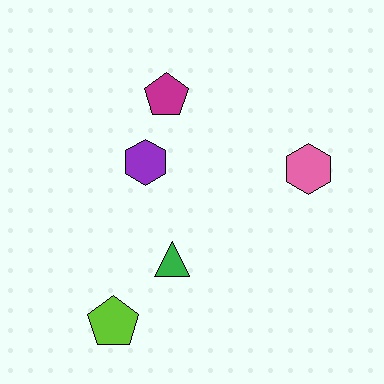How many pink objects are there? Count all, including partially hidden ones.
There is 1 pink object.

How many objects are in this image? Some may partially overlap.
There are 5 objects.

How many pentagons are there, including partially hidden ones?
There are 2 pentagons.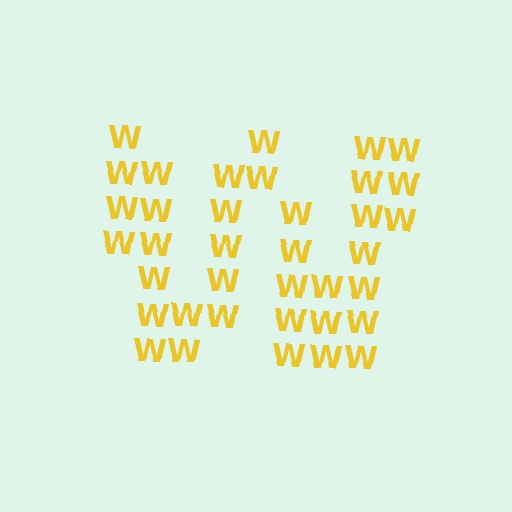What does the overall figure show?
The overall figure shows the letter W.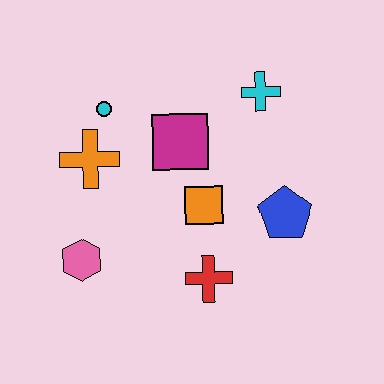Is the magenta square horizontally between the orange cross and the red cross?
Yes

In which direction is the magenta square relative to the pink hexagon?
The magenta square is above the pink hexagon.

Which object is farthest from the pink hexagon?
The cyan cross is farthest from the pink hexagon.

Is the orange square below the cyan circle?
Yes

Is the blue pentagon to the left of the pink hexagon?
No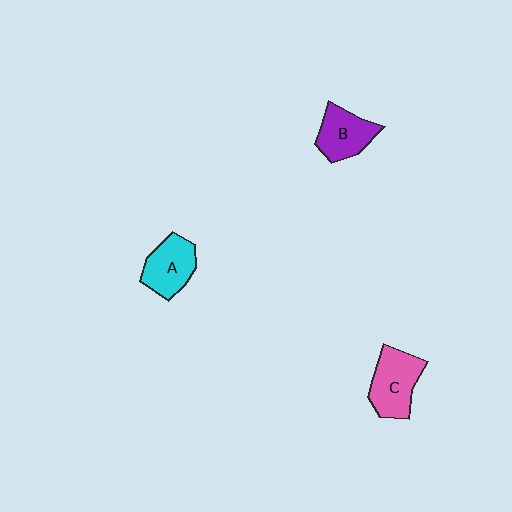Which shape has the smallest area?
Shape B (purple).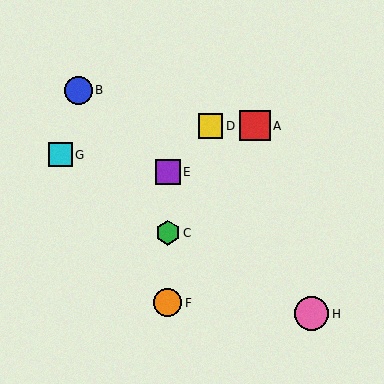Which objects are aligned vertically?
Objects C, E, F are aligned vertically.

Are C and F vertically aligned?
Yes, both are at x≈168.